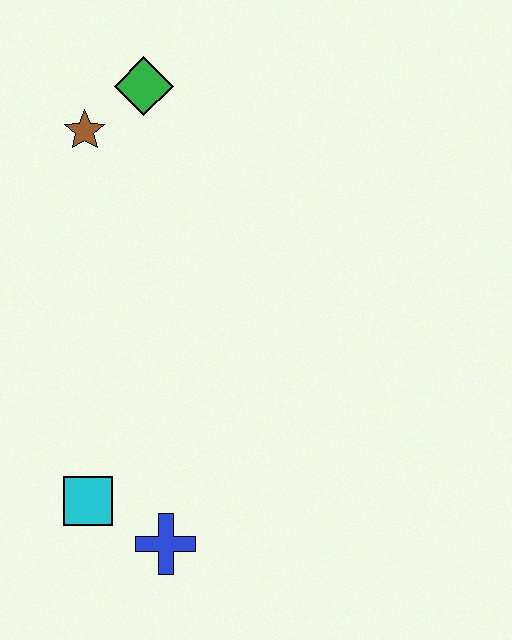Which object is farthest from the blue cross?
The green diamond is farthest from the blue cross.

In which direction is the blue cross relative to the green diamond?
The blue cross is below the green diamond.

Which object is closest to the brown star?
The green diamond is closest to the brown star.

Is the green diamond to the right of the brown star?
Yes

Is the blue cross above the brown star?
No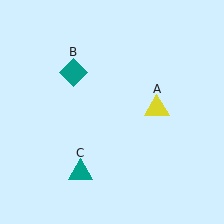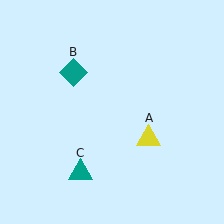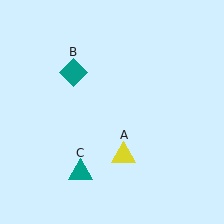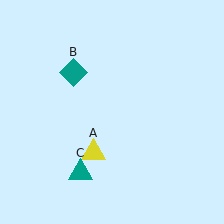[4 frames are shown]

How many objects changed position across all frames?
1 object changed position: yellow triangle (object A).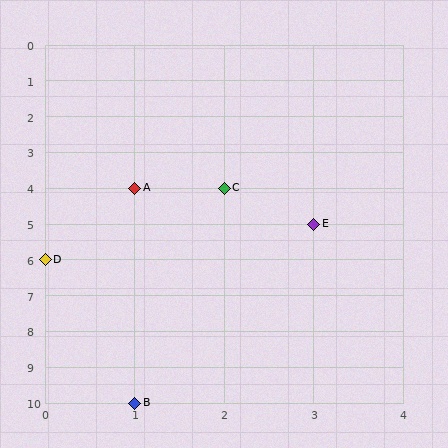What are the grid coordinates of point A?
Point A is at grid coordinates (1, 4).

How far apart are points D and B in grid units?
Points D and B are 1 column and 4 rows apart (about 4.1 grid units diagonally).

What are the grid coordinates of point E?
Point E is at grid coordinates (3, 5).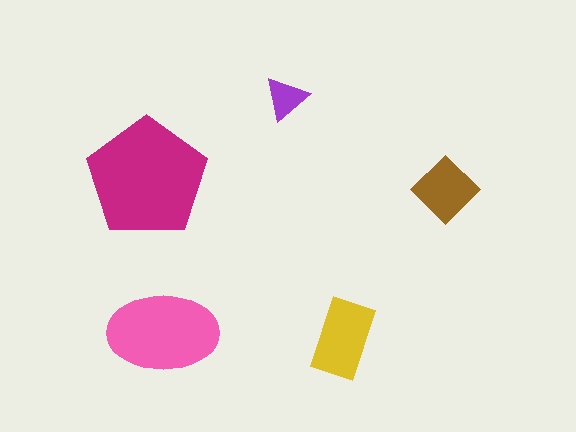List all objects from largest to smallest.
The magenta pentagon, the pink ellipse, the yellow rectangle, the brown diamond, the purple triangle.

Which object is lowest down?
The yellow rectangle is bottommost.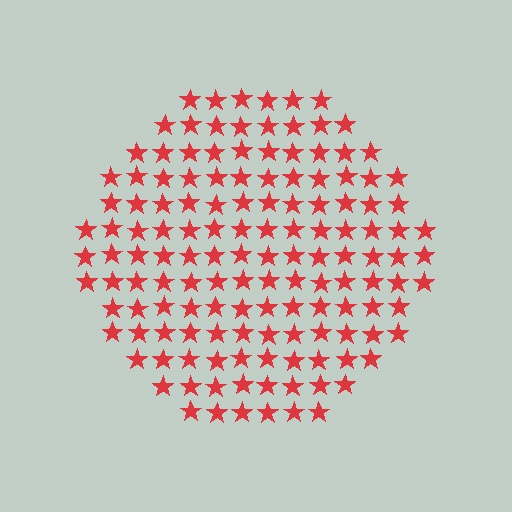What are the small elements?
The small elements are stars.